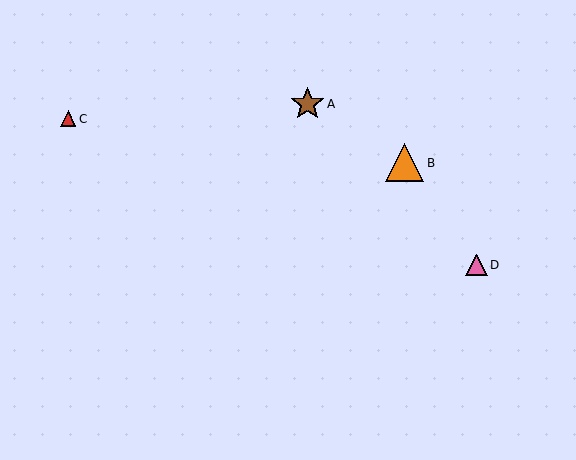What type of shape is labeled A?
Shape A is a brown star.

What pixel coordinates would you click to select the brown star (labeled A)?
Click at (308, 104) to select the brown star A.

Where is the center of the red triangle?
The center of the red triangle is at (68, 119).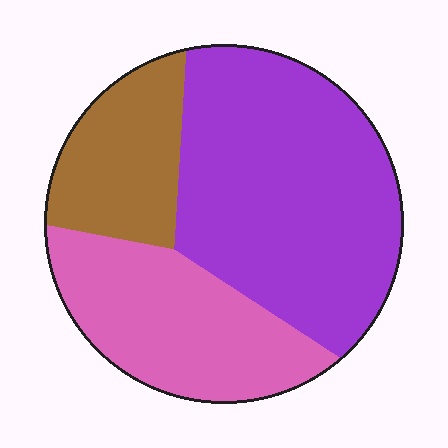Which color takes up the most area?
Purple, at roughly 50%.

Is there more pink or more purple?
Purple.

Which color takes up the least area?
Brown, at roughly 20%.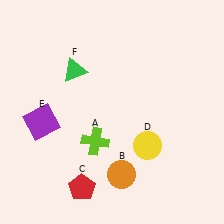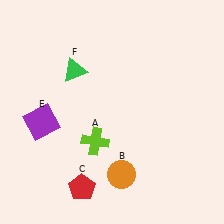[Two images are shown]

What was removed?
The yellow circle (D) was removed in Image 2.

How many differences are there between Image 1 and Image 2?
There is 1 difference between the two images.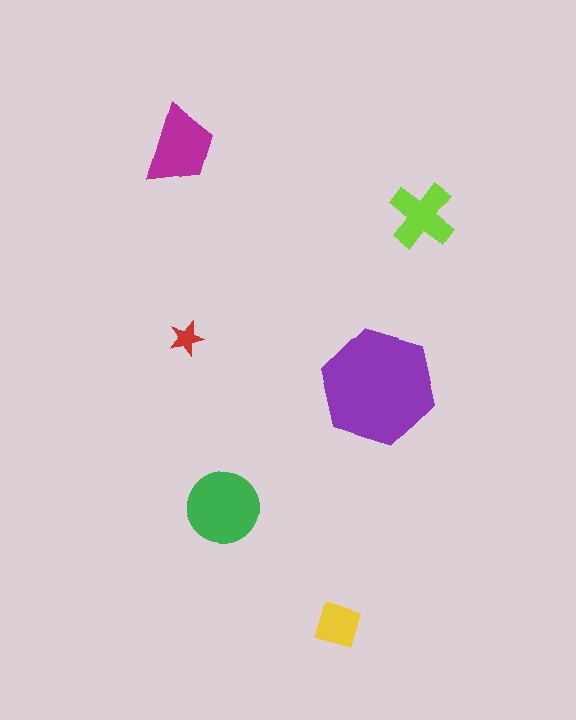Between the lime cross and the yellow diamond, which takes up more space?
The lime cross.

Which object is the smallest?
The red star.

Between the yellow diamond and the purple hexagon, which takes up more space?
The purple hexagon.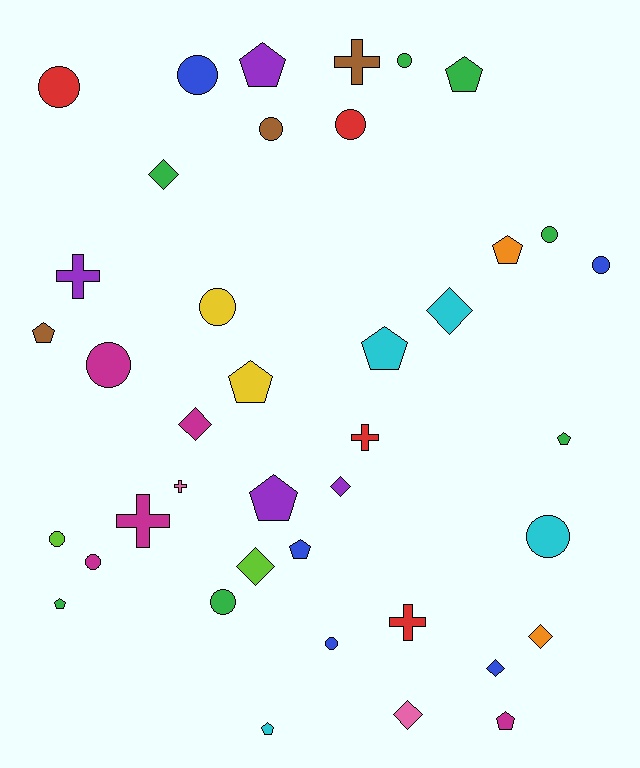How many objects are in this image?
There are 40 objects.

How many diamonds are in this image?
There are 8 diamonds.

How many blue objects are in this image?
There are 5 blue objects.